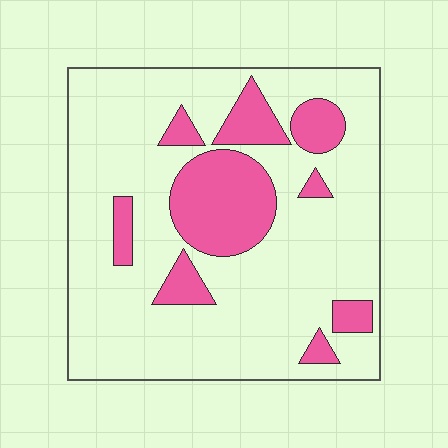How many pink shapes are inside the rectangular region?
9.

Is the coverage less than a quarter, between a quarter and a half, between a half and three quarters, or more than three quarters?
Less than a quarter.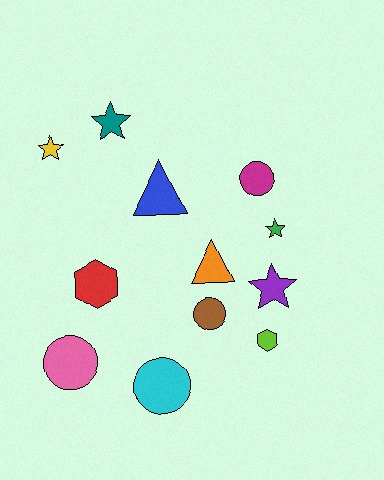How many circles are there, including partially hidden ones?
There are 4 circles.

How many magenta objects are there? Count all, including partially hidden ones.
There is 1 magenta object.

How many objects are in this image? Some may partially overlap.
There are 12 objects.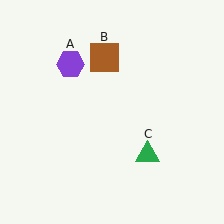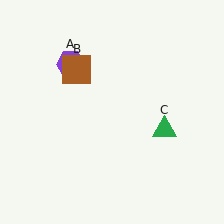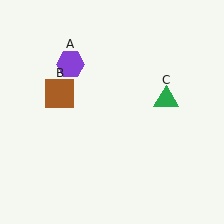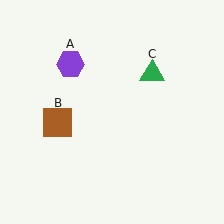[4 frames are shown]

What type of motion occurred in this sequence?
The brown square (object B), green triangle (object C) rotated counterclockwise around the center of the scene.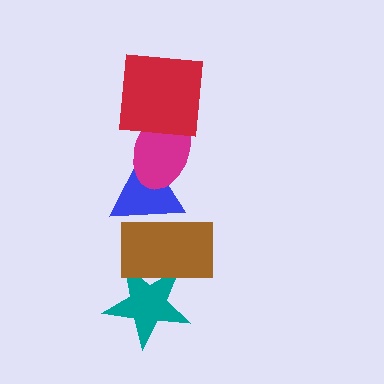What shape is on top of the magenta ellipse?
The red square is on top of the magenta ellipse.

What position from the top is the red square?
The red square is 1st from the top.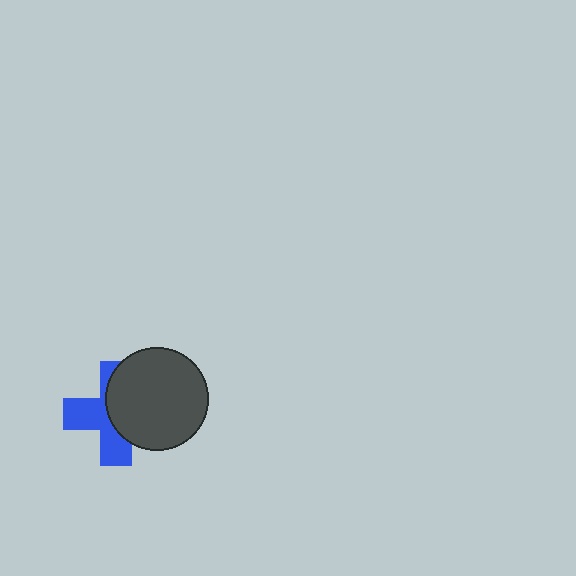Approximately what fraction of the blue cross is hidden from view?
Roughly 50% of the blue cross is hidden behind the dark gray circle.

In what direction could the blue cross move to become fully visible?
The blue cross could move left. That would shift it out from behind the dark gray circle entirely.